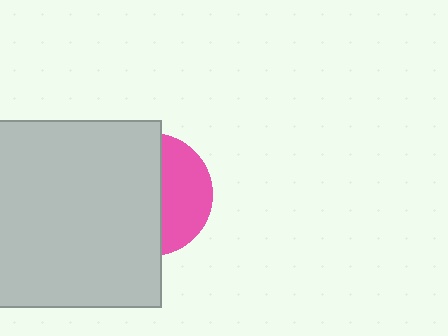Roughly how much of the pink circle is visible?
A small part of it is visible (roughly 40%).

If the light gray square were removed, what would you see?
You would see the complete pink circle.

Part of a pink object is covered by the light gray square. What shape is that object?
It is a circle.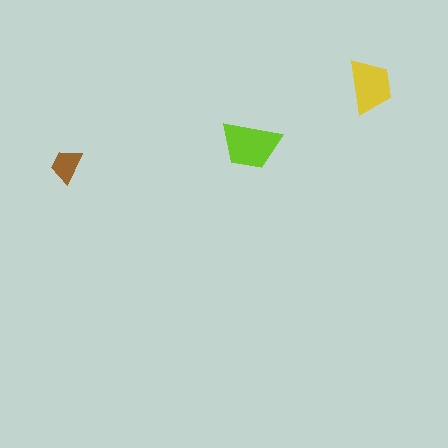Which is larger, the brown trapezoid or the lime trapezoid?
The lime one.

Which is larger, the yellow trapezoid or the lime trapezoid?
The lime one.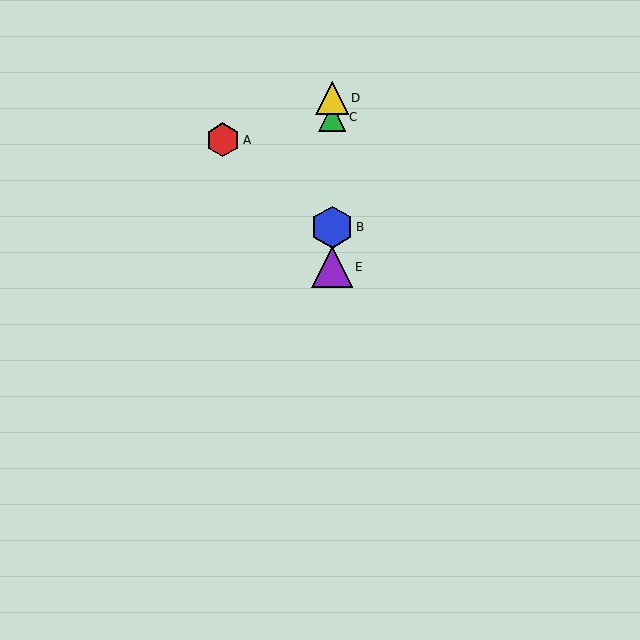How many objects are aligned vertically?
4 objects (B, C, D, E) are aligned vertically.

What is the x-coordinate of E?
Object E is at x≈332.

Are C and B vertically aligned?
Yes, both are at x≈332.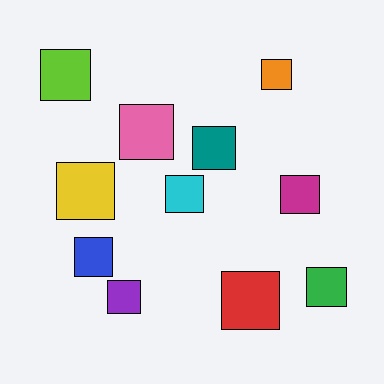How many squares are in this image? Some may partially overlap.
There are 11 squares.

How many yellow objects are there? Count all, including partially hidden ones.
There is 1 yellow object.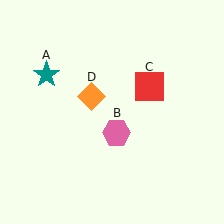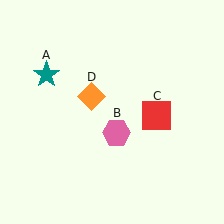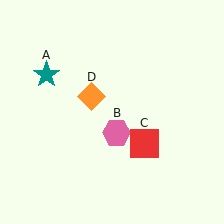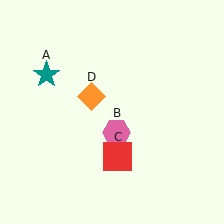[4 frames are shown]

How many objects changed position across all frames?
1 object changed position: red square (object C).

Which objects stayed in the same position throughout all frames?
Teal star (object A) and pink hexagon (object B) and orange diamond (object D) remained stationary.